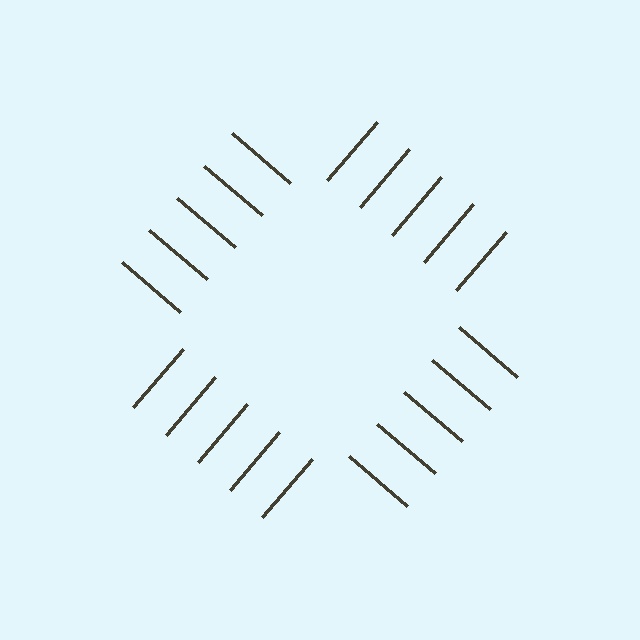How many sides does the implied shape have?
4 sides — the line-ends trace a square.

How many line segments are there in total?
20 — 5 along each of the 4 edges.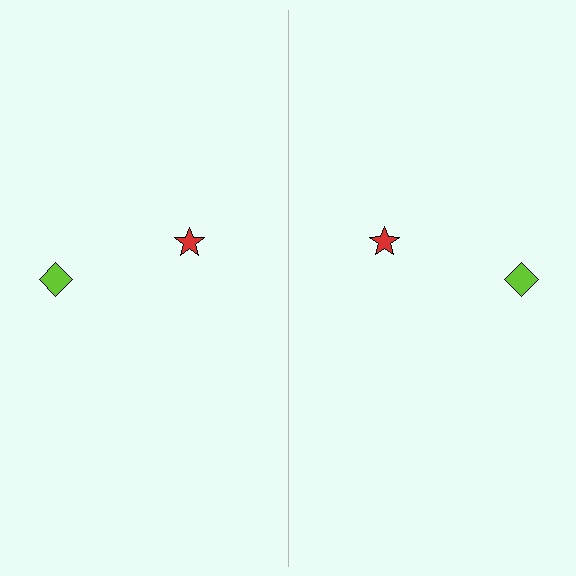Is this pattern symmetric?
Yes, this pattern has bilateral (reflection) symmetry.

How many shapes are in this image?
There are 4 shapes in this image.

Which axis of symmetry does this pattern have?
The pattern has a vertical axis of symmetry running through the center of the image.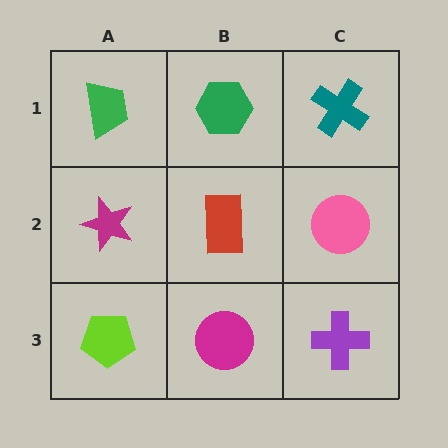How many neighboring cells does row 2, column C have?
3.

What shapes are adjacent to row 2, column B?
A green hexagon (row 1, column B), a magenta circle (row 3, column B), a magenta star (row 2, column A), a pink circle (row 2, column C).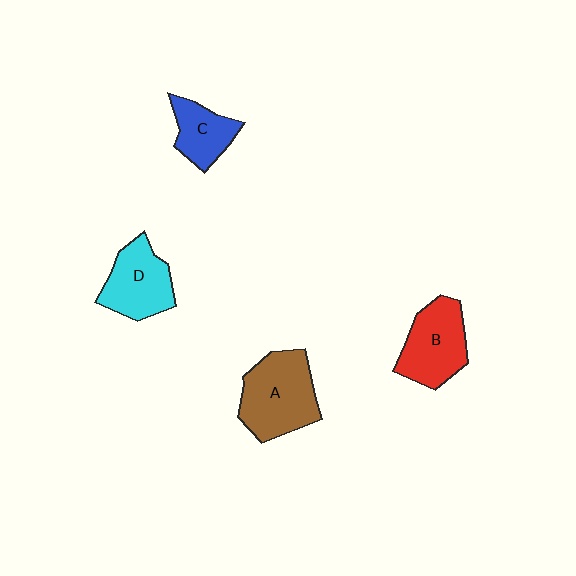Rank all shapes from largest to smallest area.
From largest to smallest: A (brown), B (red), D (cyan), C (blue).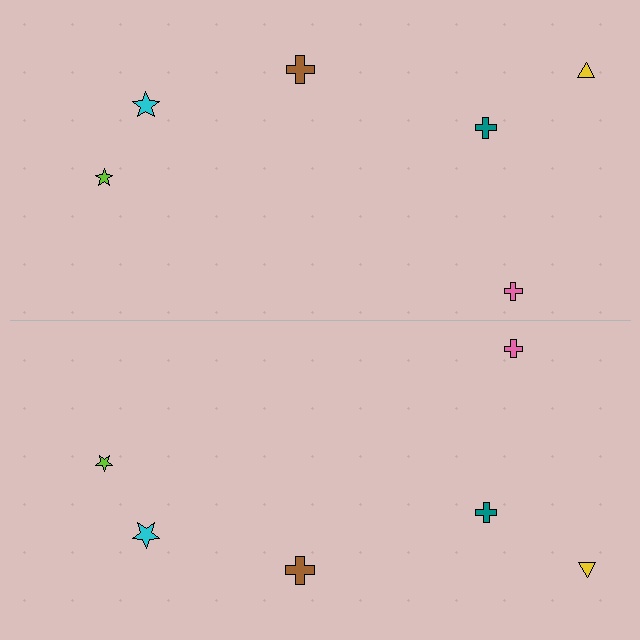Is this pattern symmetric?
Yes, this pattern has bilateral (reflection) symmetry.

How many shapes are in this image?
There are 12 shapes in this image.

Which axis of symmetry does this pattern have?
The pattern has a horizontal axis of symmetry running through the center of the image.